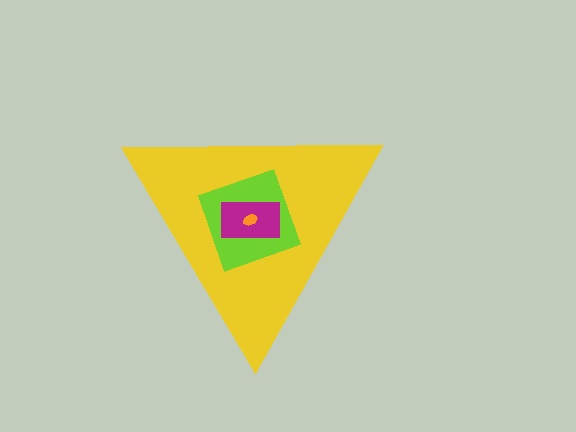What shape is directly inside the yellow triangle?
The lime square.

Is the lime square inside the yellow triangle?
Yes.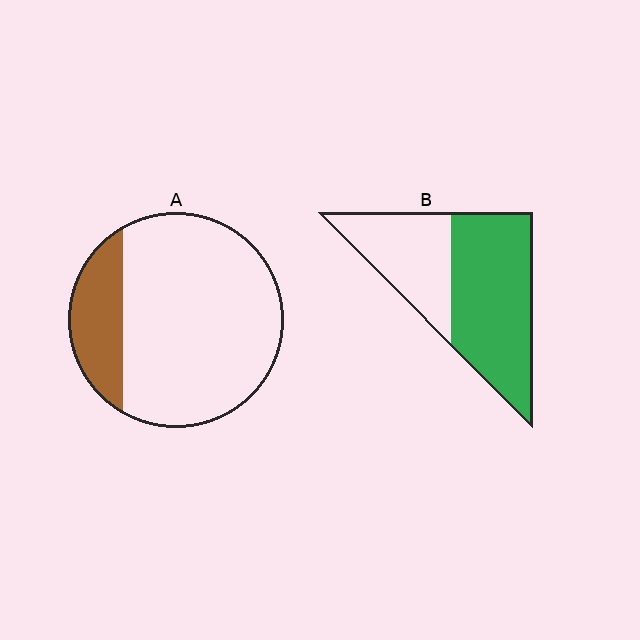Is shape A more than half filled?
No.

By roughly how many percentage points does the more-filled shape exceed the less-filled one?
By roughly 40 percentage points (B over A).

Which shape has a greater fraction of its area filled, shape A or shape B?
Shape B.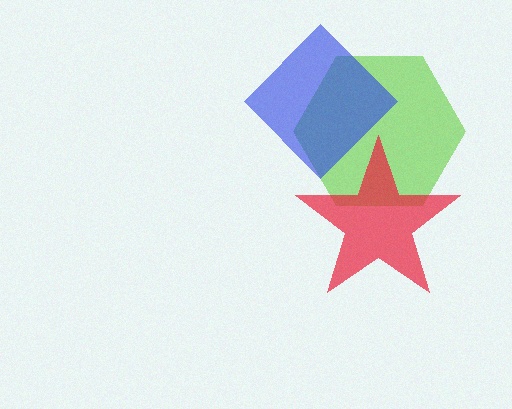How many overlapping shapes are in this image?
There are 3 overlapping shapes in the image.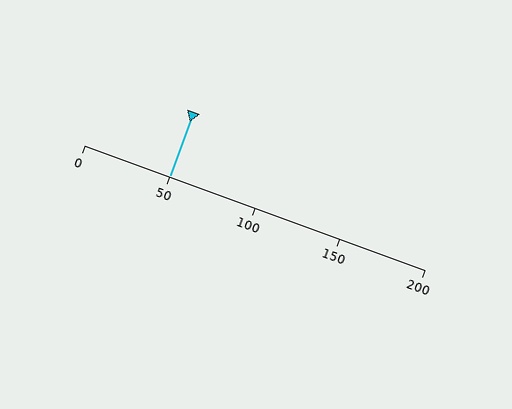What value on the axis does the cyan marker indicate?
The marker indicates approximately 50.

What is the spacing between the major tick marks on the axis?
The major ticks are spaced 50 apart.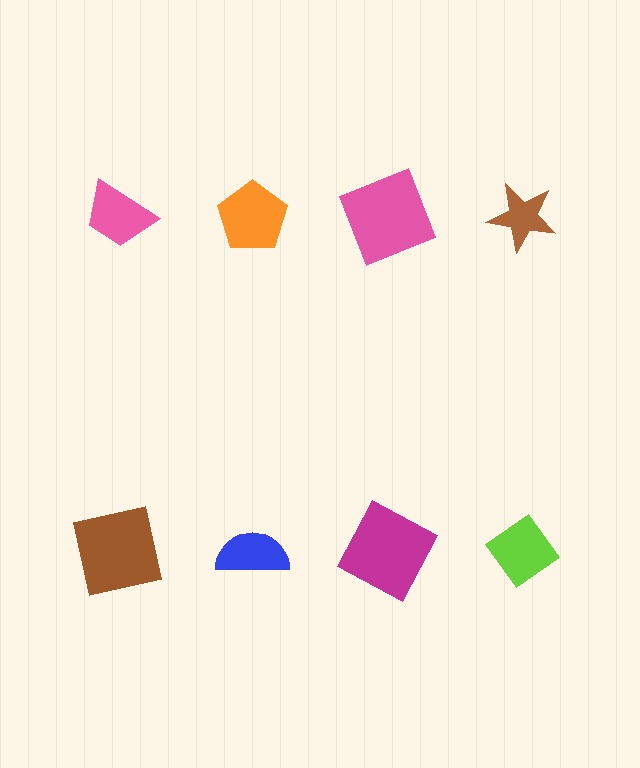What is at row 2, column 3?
A magenta square.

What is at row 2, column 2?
A blue semicircle.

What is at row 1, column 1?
A pink trapezoid.